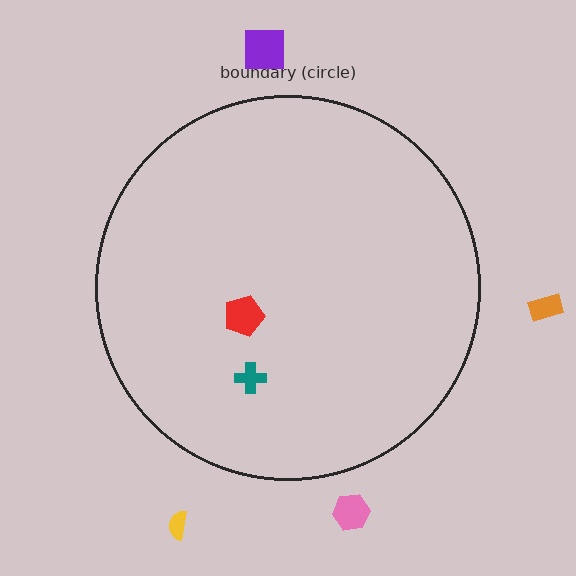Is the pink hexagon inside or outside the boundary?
Outside.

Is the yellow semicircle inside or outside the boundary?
Outside.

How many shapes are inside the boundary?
2 inside, 4 outside.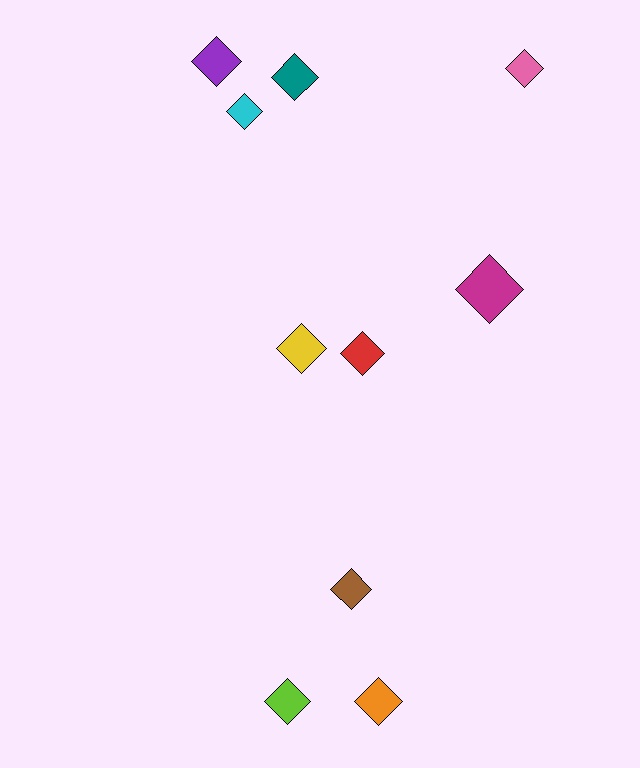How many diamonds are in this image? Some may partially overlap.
There are 10 diamonds.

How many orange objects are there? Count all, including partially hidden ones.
There is 1 orange object.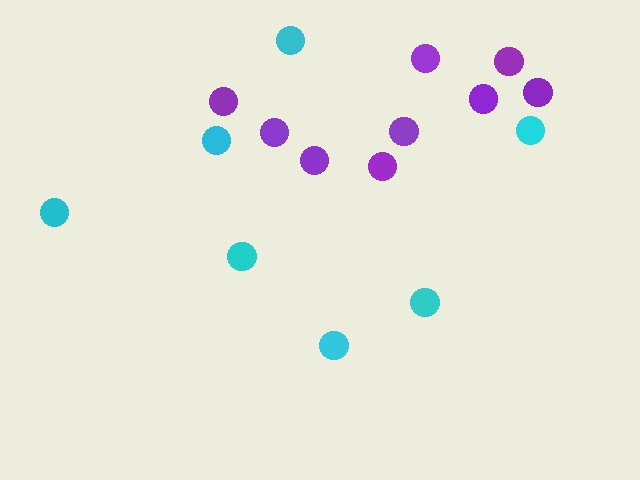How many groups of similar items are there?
There are 2 groups: one group of purple circles (9) and one group of cyan circles (7).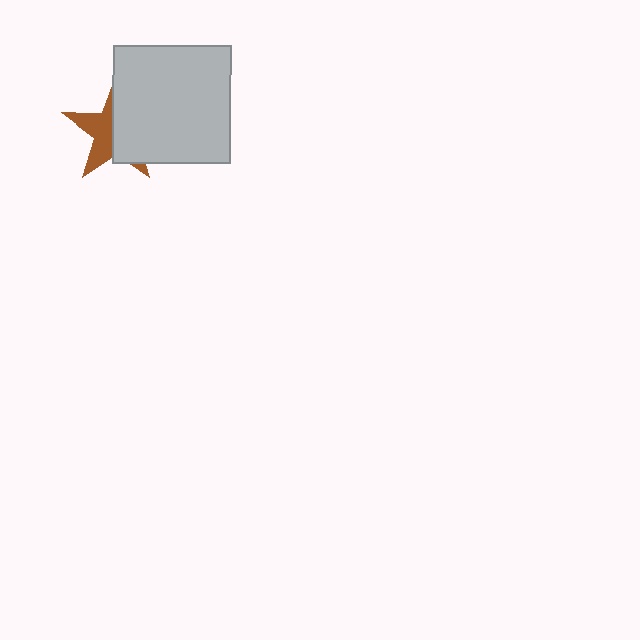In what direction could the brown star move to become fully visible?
The brown star could move left. That would shift it out from behind the light gray square entirely.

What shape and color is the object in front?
The object in front is a light gray square.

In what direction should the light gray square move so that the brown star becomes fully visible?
The light gray square should move right. That is the shortest direction to clear the overlap and leave the brown star fully visible.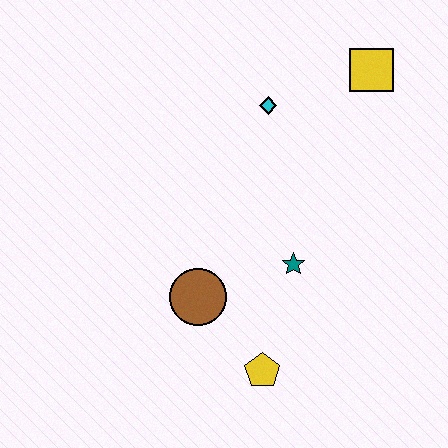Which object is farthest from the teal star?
The yellow square is farthest from the teal star.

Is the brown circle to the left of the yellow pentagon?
Yes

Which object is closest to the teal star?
The brown circle is closest to the teal star.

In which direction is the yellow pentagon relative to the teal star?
The yellow pentagon is below the teal star.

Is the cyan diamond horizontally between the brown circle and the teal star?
Yes